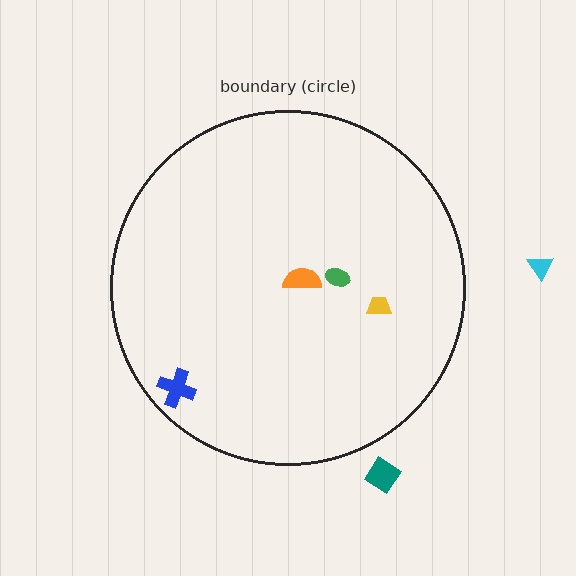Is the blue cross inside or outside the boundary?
Inside.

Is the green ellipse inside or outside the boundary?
Inside.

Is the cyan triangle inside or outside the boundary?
Outside.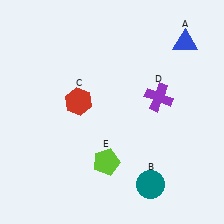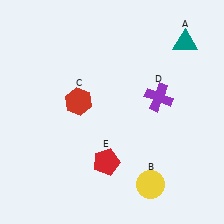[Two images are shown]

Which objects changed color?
A changed from blue to teal. B changed from teal to yellow. E changed from lime to red.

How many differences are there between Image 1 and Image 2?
There are 3 differences between the two images.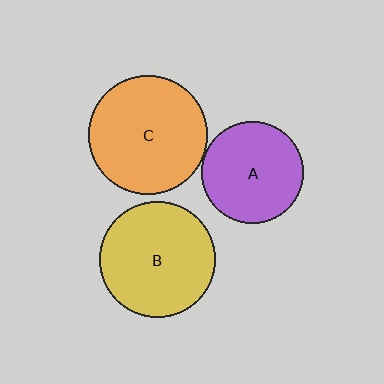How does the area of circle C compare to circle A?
Approximately 1.4 times.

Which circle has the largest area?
Circle C (orange).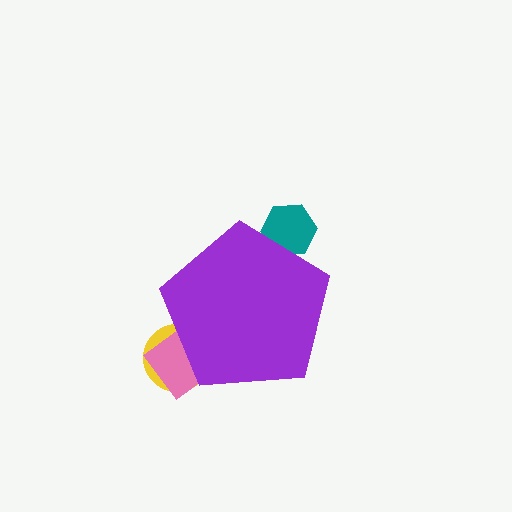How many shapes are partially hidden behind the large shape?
3 shapes are partially hidden.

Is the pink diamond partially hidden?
Yes, the pink diamond is partially hidden behind the purple pentagon.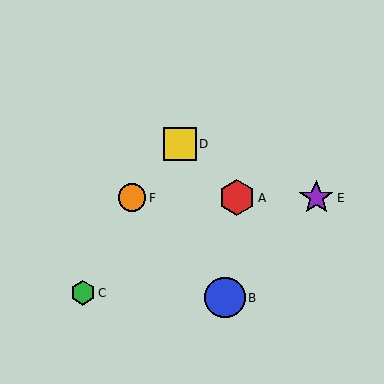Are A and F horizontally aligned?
Yes, both are at y≈198.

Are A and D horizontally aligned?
No, A is at y≈198 and D is at y≈144.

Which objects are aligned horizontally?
Objects A, E, F are aligned horizontally.